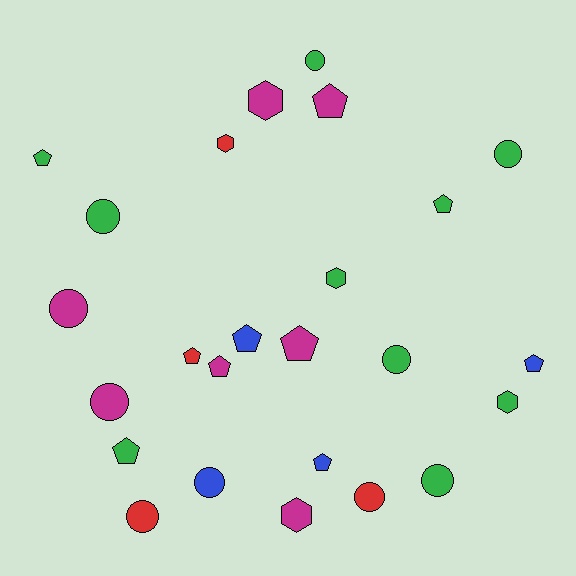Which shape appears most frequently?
Circle, with 10 objects.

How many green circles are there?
There are 5 green circles.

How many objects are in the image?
There are 25 objects.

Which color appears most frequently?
Green, with 10 objects.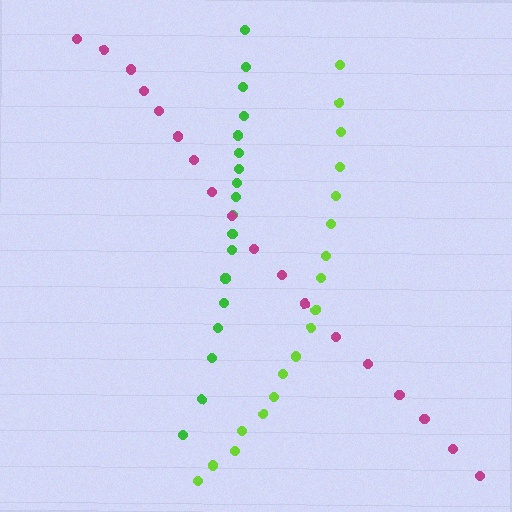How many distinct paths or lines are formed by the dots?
There are 3 distinct paths.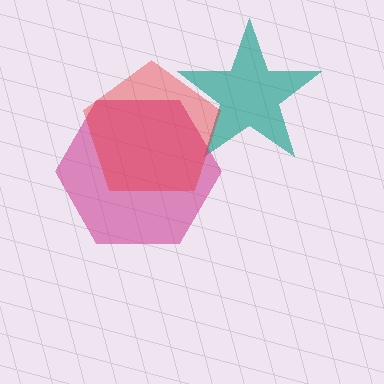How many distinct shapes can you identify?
There are 3 distinct shapes: a teal star, a magenta hexagon, a red pentagon.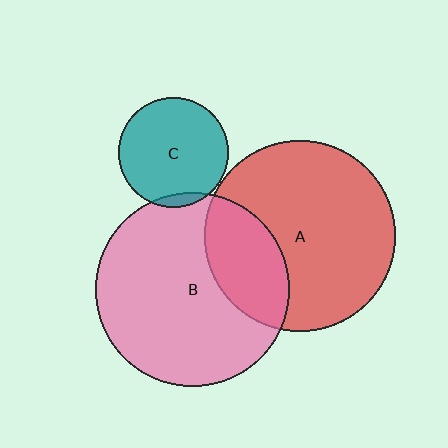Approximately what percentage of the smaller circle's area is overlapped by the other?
Approximately 5%.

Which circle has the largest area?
Circle B (pink).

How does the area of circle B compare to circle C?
Approximately 3.1 times.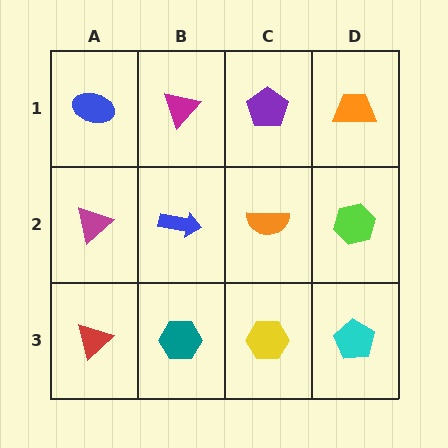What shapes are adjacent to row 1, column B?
A blue arrow (row 2, column B), a blue ellipse (row 1, column A), a purple pentagon (row 1, column C).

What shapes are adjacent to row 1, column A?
A magenta triangle (row 2, column A), a magenta triangle (row 1, column B).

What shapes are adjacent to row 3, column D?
A lime hexagon (row 2, column D), a yellow hexagon (row 3, column C).